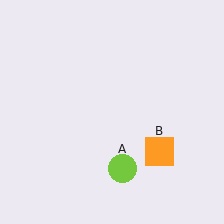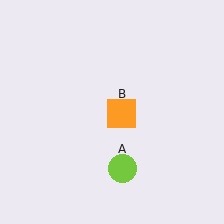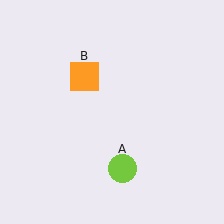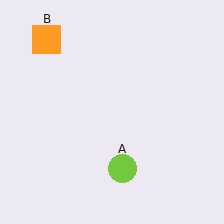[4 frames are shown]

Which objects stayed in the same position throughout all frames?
Lime circle (object A) remained stationary.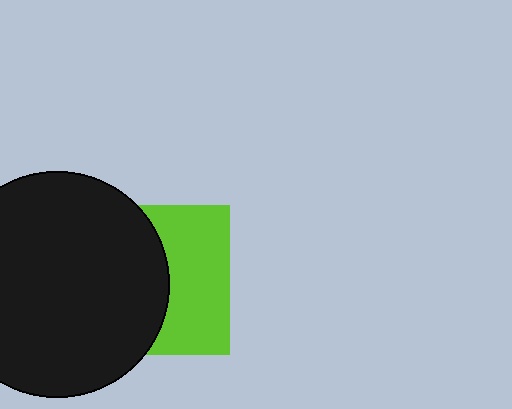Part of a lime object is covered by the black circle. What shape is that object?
It is a square.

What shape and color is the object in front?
The object in front is a black circle.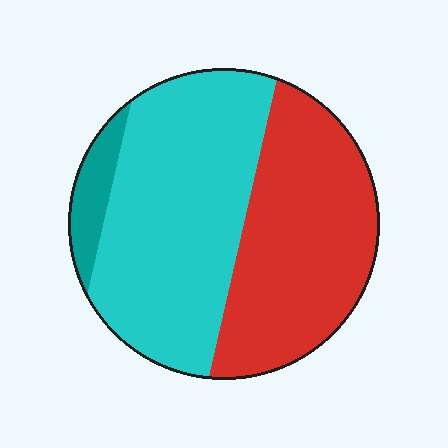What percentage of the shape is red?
Red covers roughly 40% of the shape.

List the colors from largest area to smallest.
From largest to smallest: cyan, red, teal.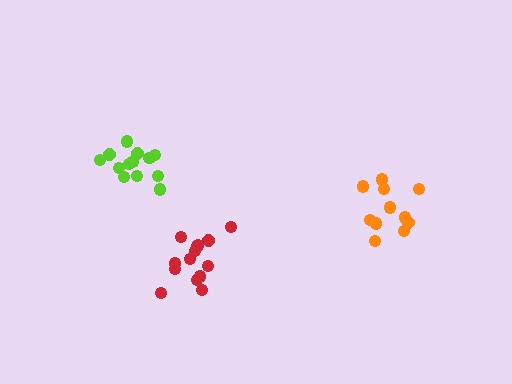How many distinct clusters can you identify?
There are 3 distinct clusters.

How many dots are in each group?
Group 1: 14 dots, Group 2: 11 dots, Group 3: 13 dots (38 total).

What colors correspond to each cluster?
The clusters are colored: red, orange, lime.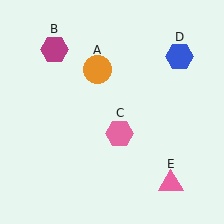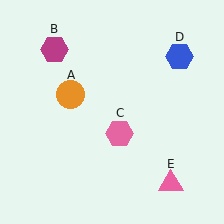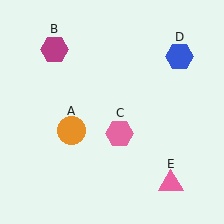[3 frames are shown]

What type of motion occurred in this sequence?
The orange circle (object A) rotated counterclockwise around the center of the scene.